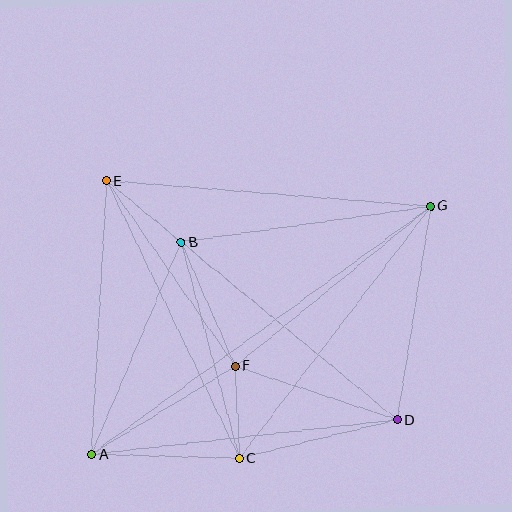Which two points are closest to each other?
Points C and F are closest to each other.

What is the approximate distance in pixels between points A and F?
The distance between A and F is approximately 168 pixels.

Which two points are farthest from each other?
Points A and G are farthest from each other.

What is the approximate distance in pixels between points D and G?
The distance between D and G is approximately 217 pixels.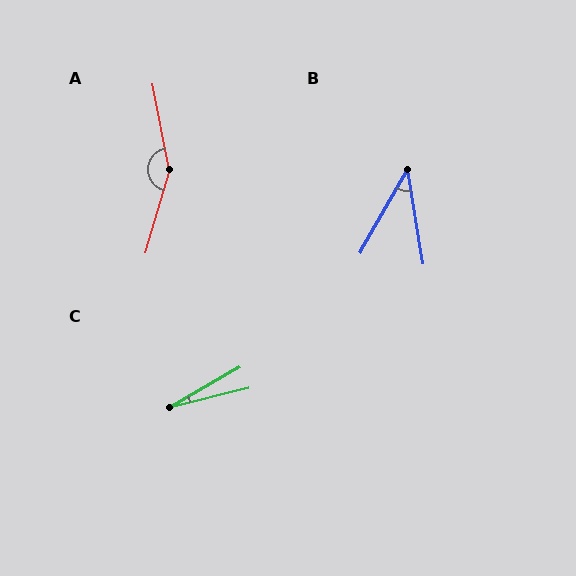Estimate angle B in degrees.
Approximately 39 degrees.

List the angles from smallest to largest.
C (16°), B (39°), A (152°).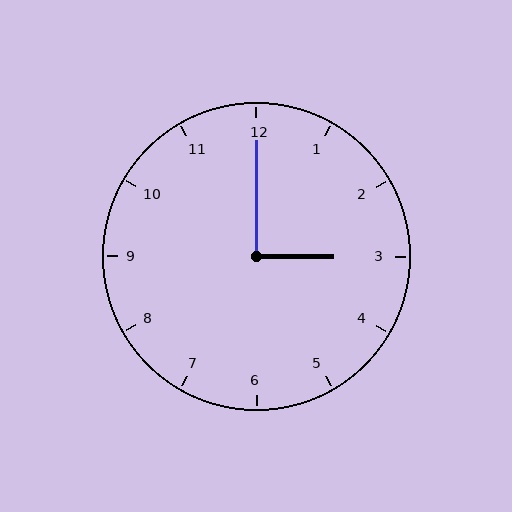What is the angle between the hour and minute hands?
Approximately 90 degrees.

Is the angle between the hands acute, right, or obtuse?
It is right.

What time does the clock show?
3:00.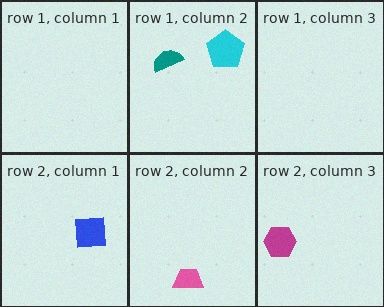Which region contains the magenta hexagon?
The row 2, column 3 region.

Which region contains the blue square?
The row 2, column 1 region.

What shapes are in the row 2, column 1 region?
The blue square.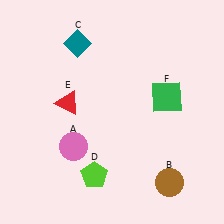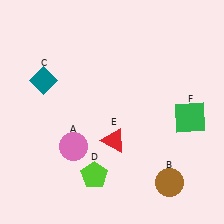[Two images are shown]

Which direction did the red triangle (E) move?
The red triangle (E) moved right.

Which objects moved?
The objects that moved are: the teal diamond (C), the red triangle (E), the green square (F).